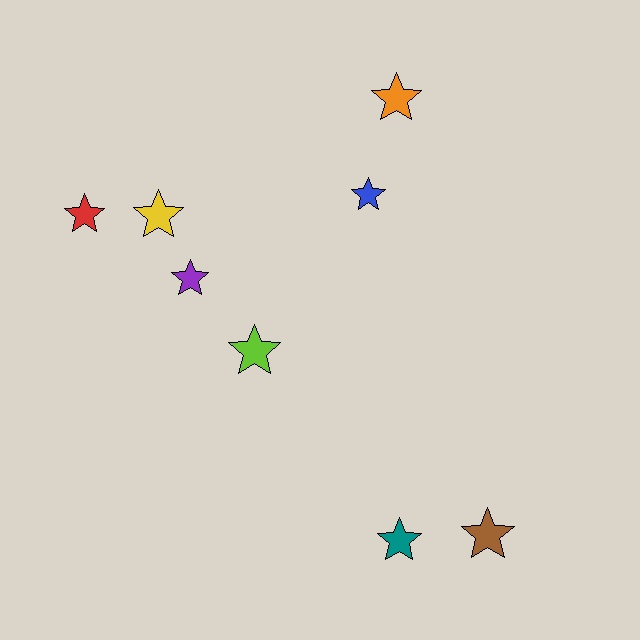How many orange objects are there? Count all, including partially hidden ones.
There is 1 orange object.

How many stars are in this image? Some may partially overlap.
There are 8 stars.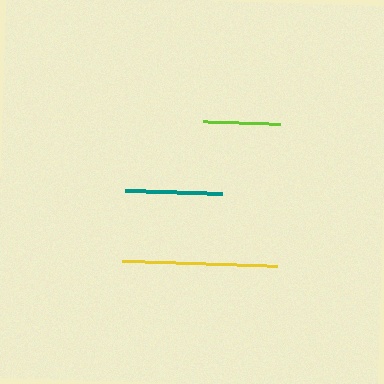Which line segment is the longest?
The yellow line is the longest at approximately 155 pixels.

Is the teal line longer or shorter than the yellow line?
The yellow line is longer than the teal line.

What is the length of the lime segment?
The lime segment is approximately 76 pixels long.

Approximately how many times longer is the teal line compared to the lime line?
The teal line is approximately 1.3 times the length of the lime line.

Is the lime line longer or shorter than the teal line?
The teal line is longer than the lime line.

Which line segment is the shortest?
The lime line is the shortest at approximately 76 pixels.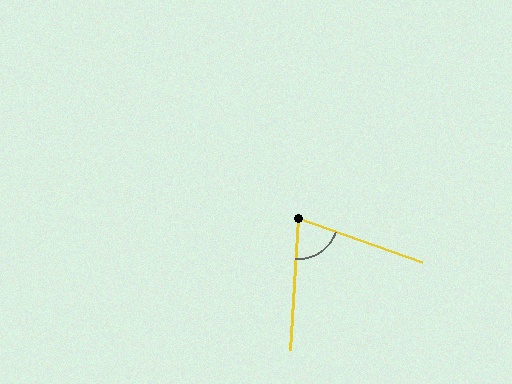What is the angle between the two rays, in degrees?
Approximately 74 degrees.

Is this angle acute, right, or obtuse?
It is acute.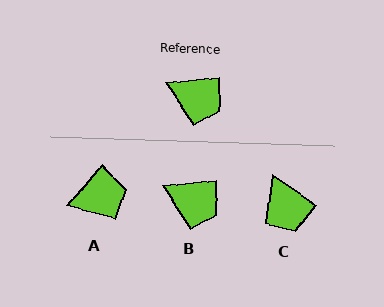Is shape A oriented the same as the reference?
No, it is off by about 43 degrees.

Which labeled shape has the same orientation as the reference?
B.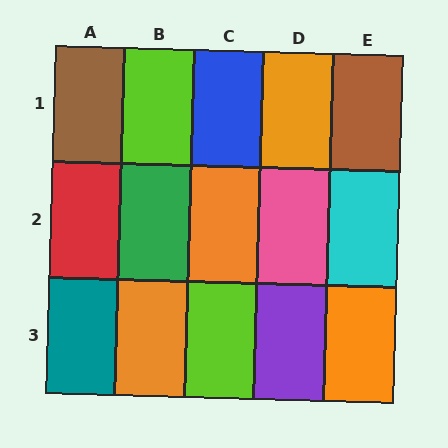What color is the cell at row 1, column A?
Brown.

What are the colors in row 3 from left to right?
Teal, orange, lime, purple, orange.